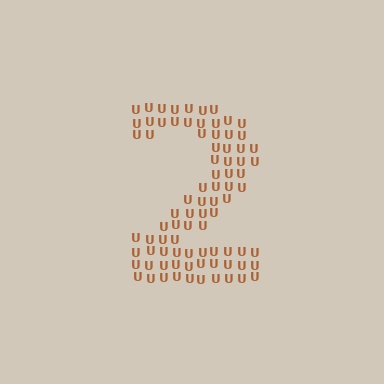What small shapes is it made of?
It is made of small letter U's.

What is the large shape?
The large shape is the digit 2.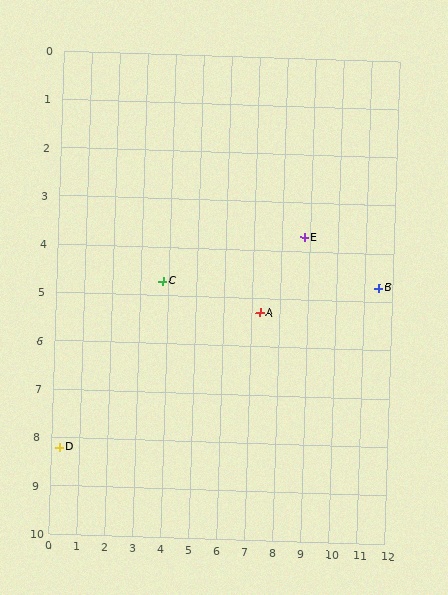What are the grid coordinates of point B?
Point B is at approximately (11.5, 4.7).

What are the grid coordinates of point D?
Point D is at approximately (0.3, 8.2).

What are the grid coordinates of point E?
Point E is at approximately (8.8, 3.7).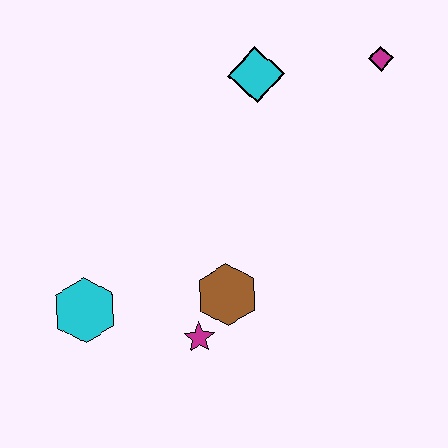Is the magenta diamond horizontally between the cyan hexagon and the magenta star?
No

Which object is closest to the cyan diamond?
The magenta diamond is closest to the cyan diamond.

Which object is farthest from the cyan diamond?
The cyan hexagon is farthest from the cyan diamond.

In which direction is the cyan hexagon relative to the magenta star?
The cyan hexagon is to the left of the magenta star.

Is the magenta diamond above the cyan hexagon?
Yes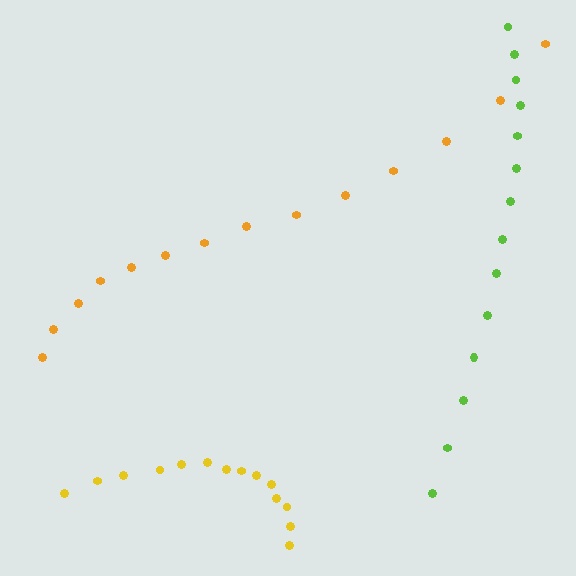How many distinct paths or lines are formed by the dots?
There are 3 distinct paths.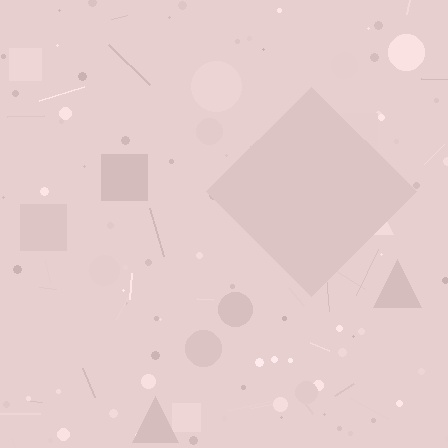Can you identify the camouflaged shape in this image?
The camouflaged shape is a diamond.